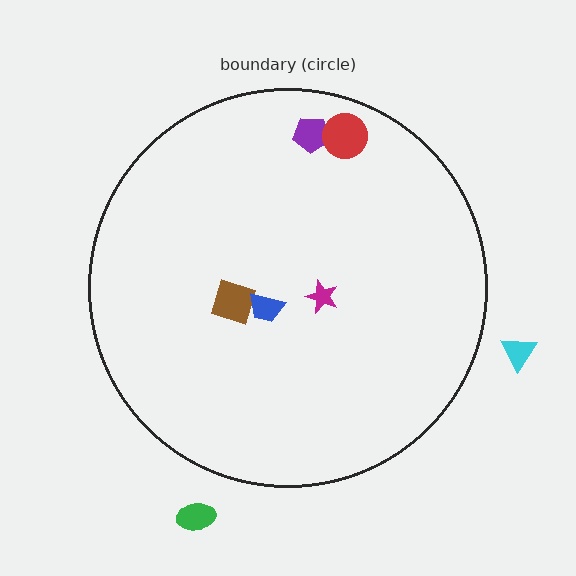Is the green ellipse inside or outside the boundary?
Outside.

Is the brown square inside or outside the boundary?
Inside.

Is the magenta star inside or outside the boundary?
Inside.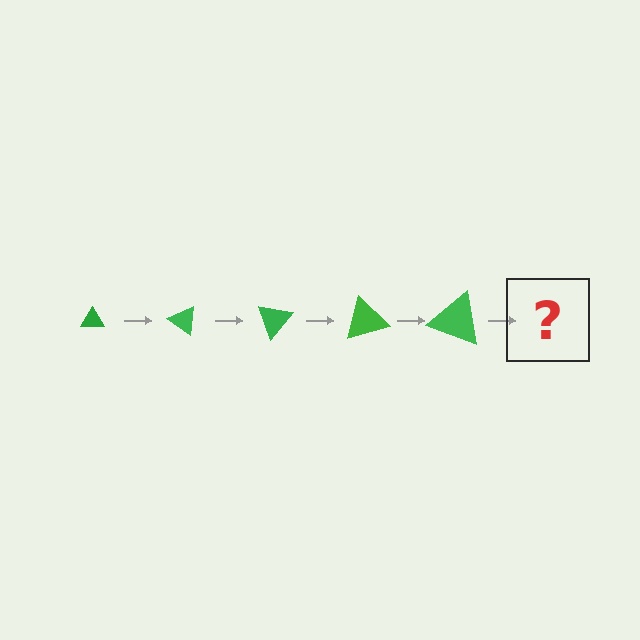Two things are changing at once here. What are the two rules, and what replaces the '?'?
The two rules are that the triangle grows larger each step and it rotates 35 degrees each step. The '?' should be a triangle, larger than the previous one and rotated 175 degrees from the start.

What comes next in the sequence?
The next element should be a triangle, larger than the previous one and rotated 175 degrees from the start.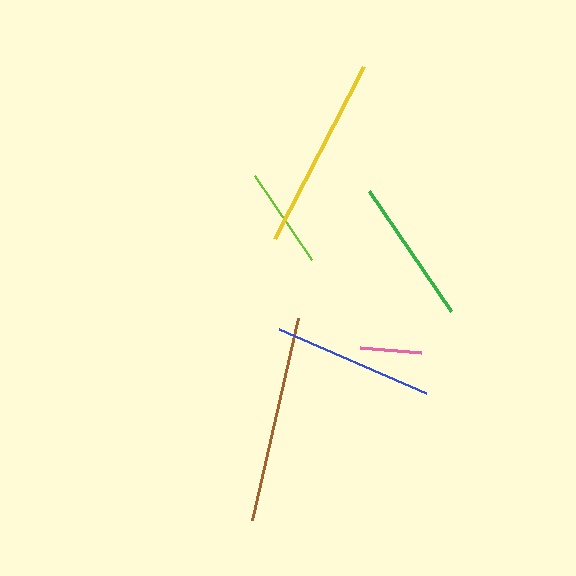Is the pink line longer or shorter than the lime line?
The lime line is longer than the pink line.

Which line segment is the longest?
The brown line is the longest at approximately 207 pixels.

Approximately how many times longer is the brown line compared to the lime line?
The brown line is approximately 2.1 times the length of the lime line.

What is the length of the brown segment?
The brown segment is approximately 207 pixels long.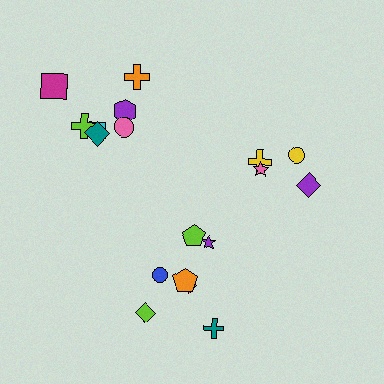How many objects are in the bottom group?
There are 7 objects.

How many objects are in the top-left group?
There are 7 objects.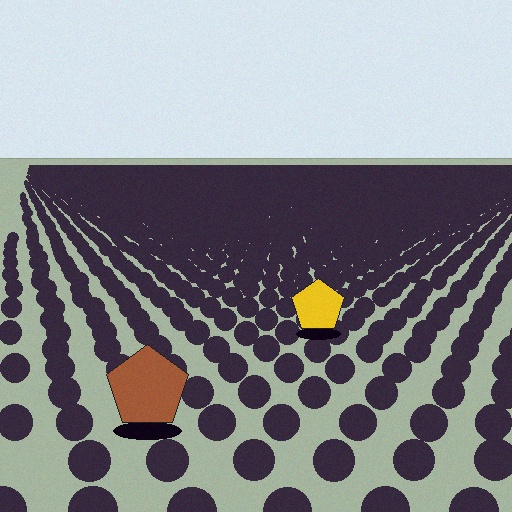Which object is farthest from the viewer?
The yellow pentagon is farthest from the viewer. It appears smaller and the ground texture around it is denser.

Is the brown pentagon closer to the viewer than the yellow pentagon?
Yes. The brown pentagon is closer — you can tell from the texture gradient: the ground texture is coarser near it.